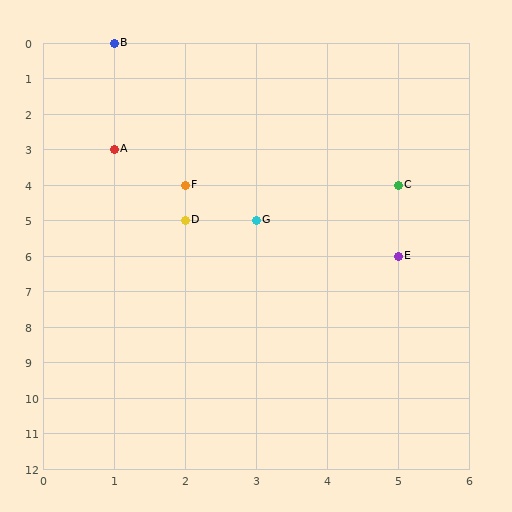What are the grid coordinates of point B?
Point B is at grid coordinates (1, 0).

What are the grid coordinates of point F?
Point F is at grid coordinates (2, 4).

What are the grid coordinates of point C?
Point C is at grid coordinates (5, 4).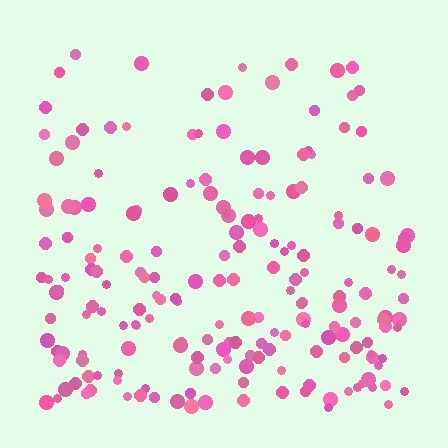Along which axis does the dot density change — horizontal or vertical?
Vertical.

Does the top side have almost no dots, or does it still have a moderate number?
Still a moderate number, just noticeably fewer than the bottom.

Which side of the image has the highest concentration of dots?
The bottom.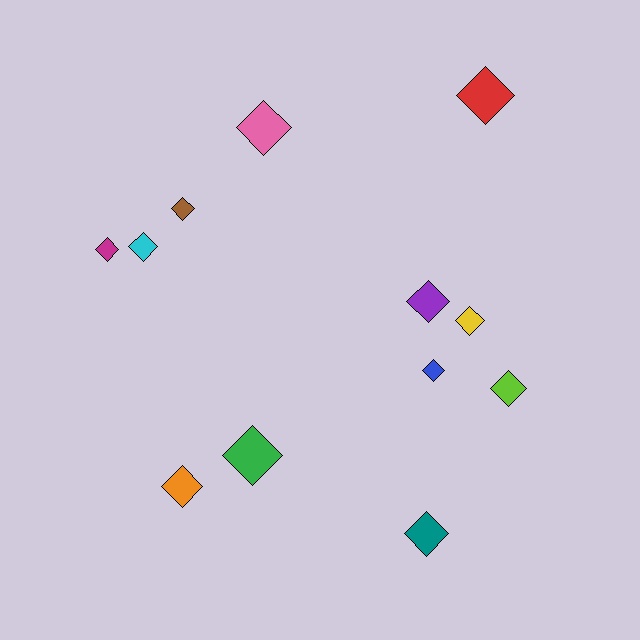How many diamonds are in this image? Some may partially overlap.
There are 12 diamonds.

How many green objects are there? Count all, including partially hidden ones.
There is 1 green object.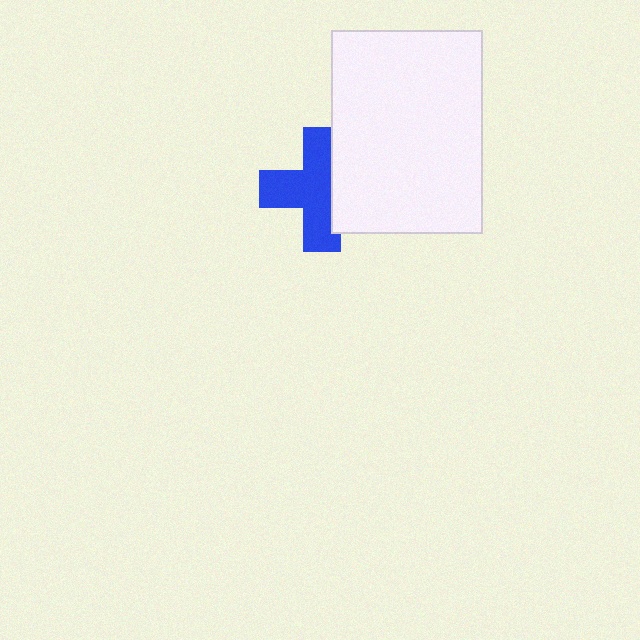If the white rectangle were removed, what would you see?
You would see the complete blue cross.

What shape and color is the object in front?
The object in front is a white rectangle.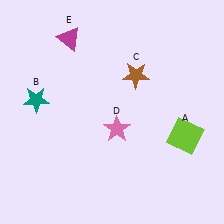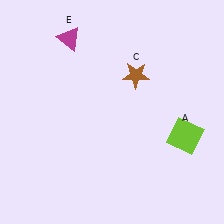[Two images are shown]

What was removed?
The teal star (B), the pink star (D) were removed in Image 2.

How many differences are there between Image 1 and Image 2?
There are 2 differences between the two images.